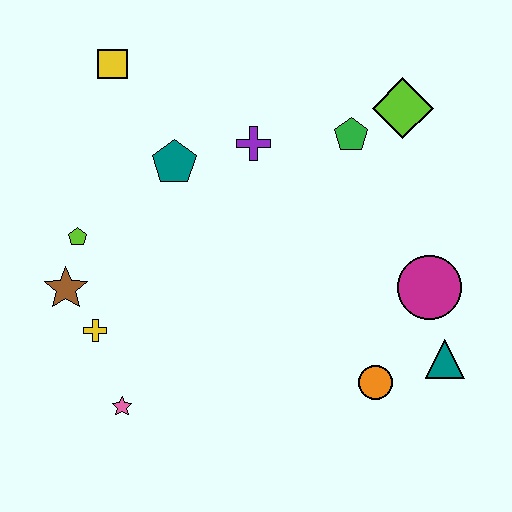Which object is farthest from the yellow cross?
The lime diamond is farthest from the yellow cross.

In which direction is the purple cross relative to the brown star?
The purple cross is to the right of the brown star.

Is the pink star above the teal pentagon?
No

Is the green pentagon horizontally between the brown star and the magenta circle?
Yes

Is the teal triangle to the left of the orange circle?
No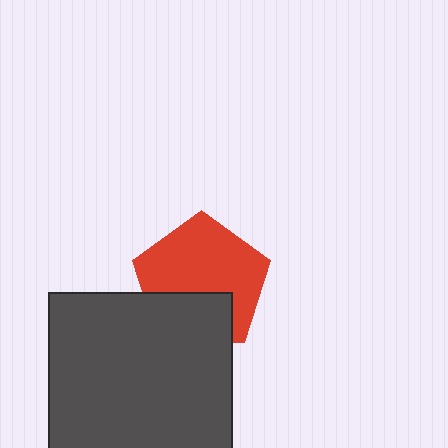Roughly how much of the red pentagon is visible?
Most of it is visible (roughly 66%).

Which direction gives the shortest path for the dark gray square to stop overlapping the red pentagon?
Moving down gives the shortest separation.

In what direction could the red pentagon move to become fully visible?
The red pentagon could move up. That would shift it out from behind the dark gray square entirely.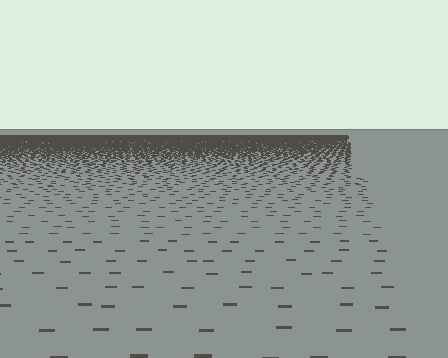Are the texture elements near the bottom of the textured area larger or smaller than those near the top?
Larger. Near the bottom, elements are closer to the viewer and appear at a bigger on-screen size.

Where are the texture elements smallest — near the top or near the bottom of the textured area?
Near the top.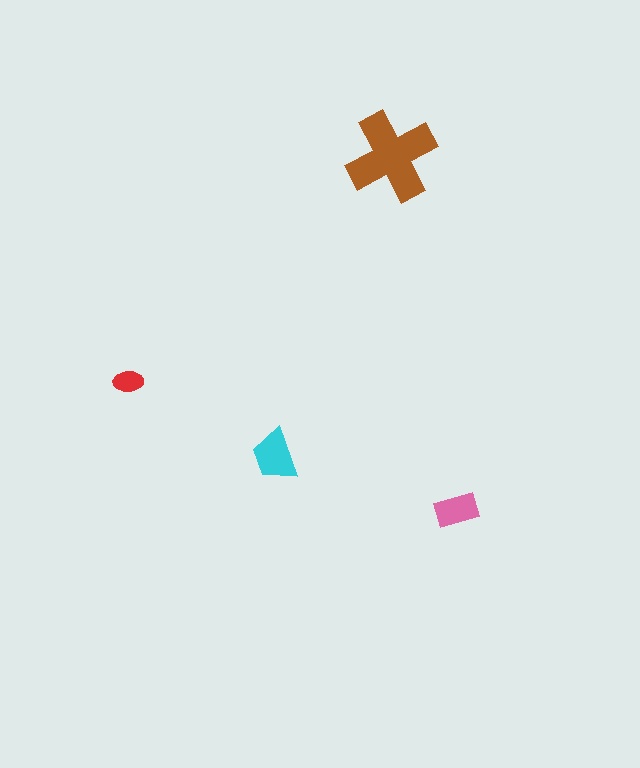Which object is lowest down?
The pink rectangle is bottommost.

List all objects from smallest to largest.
The red ellipse, the pink rectangle, the cyan trapezoid, the brown cross.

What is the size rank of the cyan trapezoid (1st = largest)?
2nd.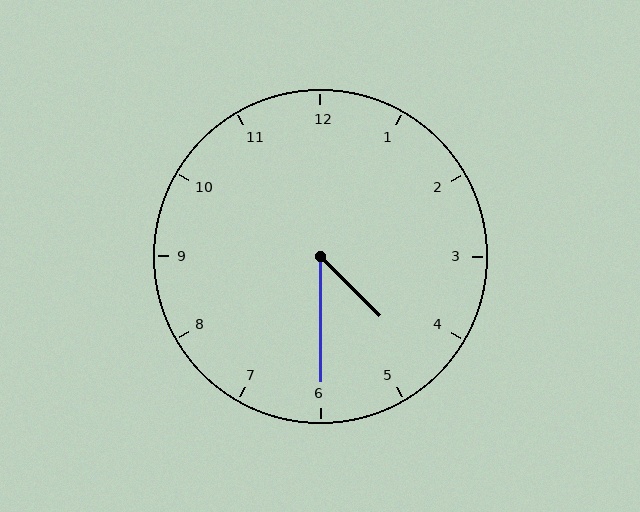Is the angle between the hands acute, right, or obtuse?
It is acute.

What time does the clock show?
4:30.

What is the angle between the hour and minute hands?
Approximately 45 degrees.